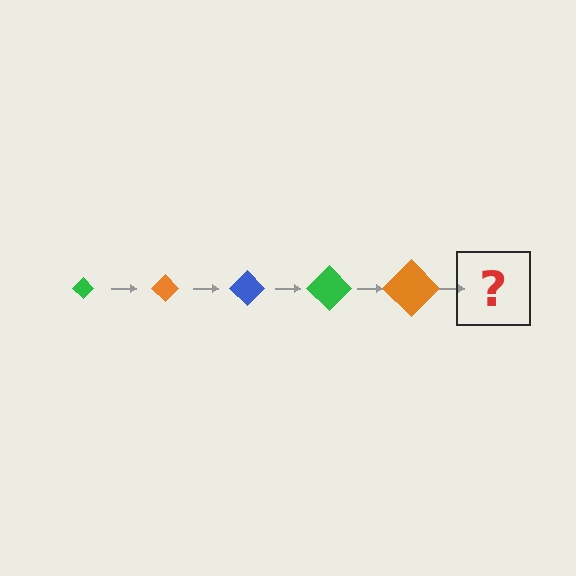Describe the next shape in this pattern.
It should be a blue diamond, larger than the previous one.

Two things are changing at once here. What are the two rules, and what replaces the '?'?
The two rules are that the diamond grows larger each step and the color cycles through green, orange, and blue. The '?' should be a blue diamond, larger than the previous one.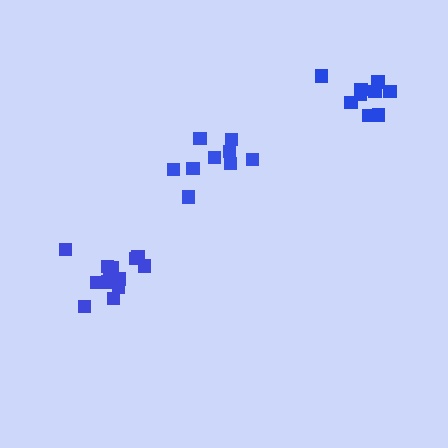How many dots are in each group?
Group 1: 9 dots, Group 2: 13 dots, Group 3: 9 dots (31 total).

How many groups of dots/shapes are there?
There are 3 groups.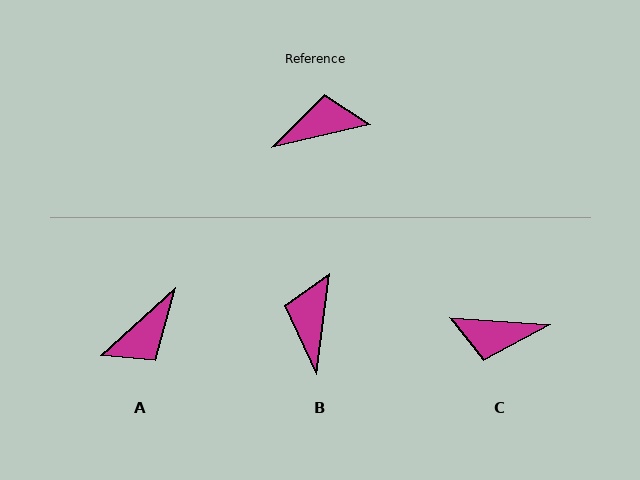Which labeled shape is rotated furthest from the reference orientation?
C, about 163 degrees away.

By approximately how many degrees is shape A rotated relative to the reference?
Approximately 151 degrees clockwise.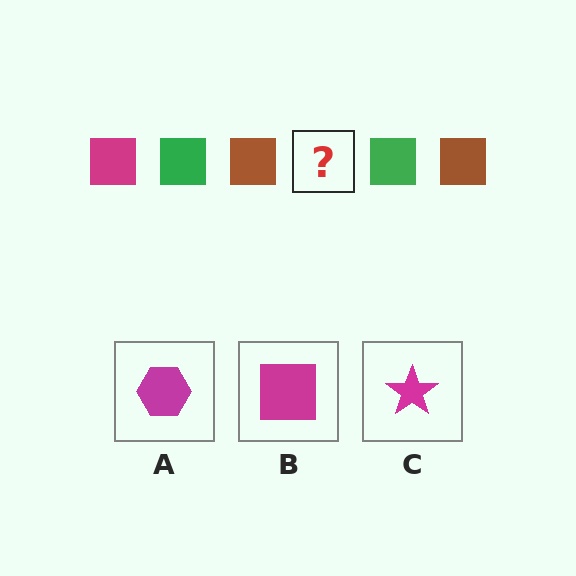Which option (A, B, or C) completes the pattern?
B.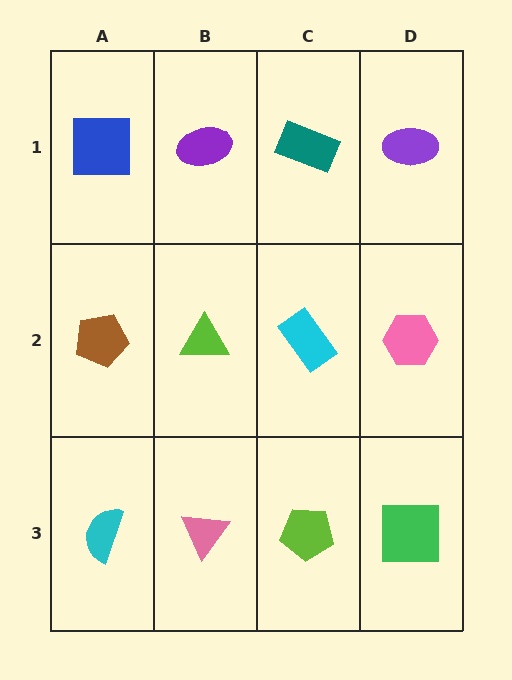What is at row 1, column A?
A blue square.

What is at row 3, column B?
A pink triangle.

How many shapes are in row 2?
4 shapes.